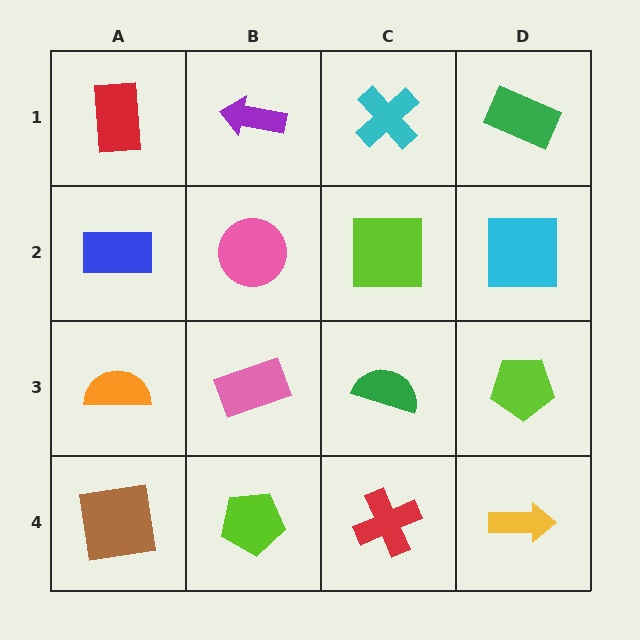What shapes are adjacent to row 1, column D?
A cyan square (row 2, column D), a cyan cross (row 1, column C).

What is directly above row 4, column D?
A lime pentagon.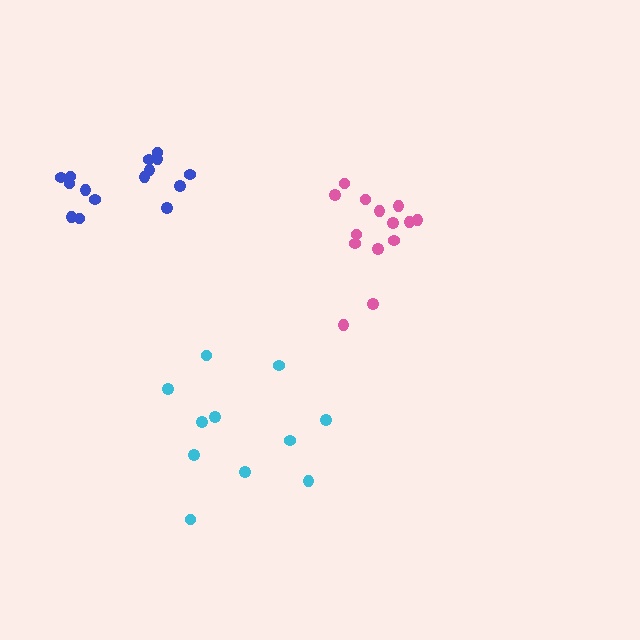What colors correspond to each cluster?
The clusters are colored: pink, cyan, blue.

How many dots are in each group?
Group 1: 14 dots, Group 2: 11 dots, Group 3: 15 dots (40 total).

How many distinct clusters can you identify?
There are 3 distinct clusters.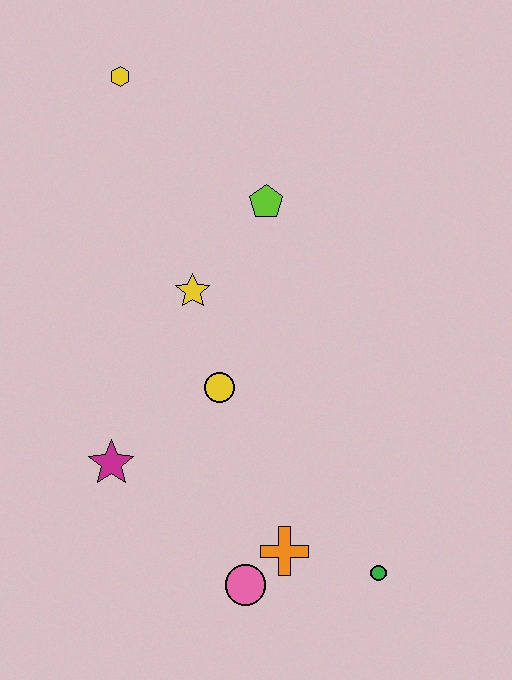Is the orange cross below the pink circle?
No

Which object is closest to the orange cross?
The pink circle is closest to the orange cross.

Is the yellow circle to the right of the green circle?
No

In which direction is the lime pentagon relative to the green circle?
The lime pentagon is above the green circle.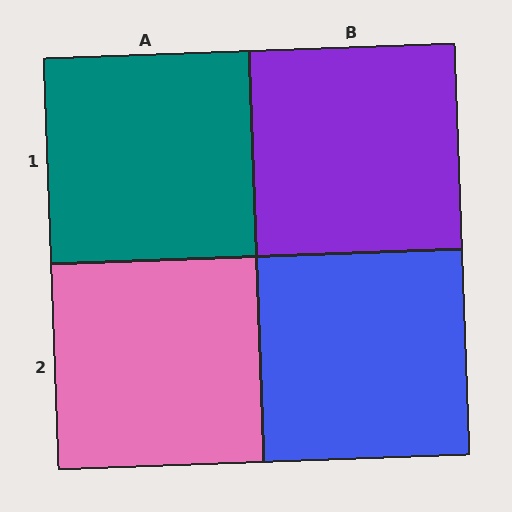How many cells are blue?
1 cell is blue.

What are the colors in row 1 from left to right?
Teal, purple.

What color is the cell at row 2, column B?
Blue.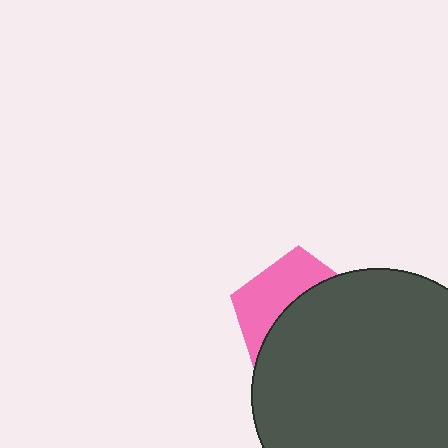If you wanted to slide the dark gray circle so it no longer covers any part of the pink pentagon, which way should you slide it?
Slide it toward the lower-right — that is the most direct way to separate the two shapes.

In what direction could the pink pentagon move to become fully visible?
The pink pentagon could move toward the upper-left. That would shift it out from behind the dark gray circle entirely.